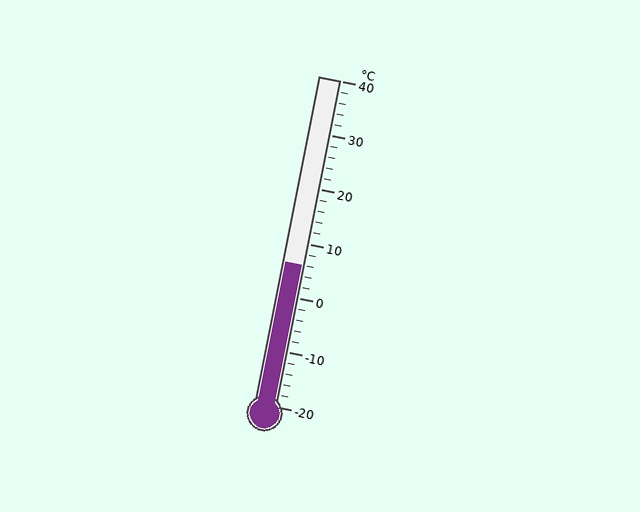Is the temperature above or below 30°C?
The temperature is below 30°C.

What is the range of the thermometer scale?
The thermometer scale ranges from -20°C to 40°C.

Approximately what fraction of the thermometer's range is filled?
The thermometer is filled to approximately 45% of its range.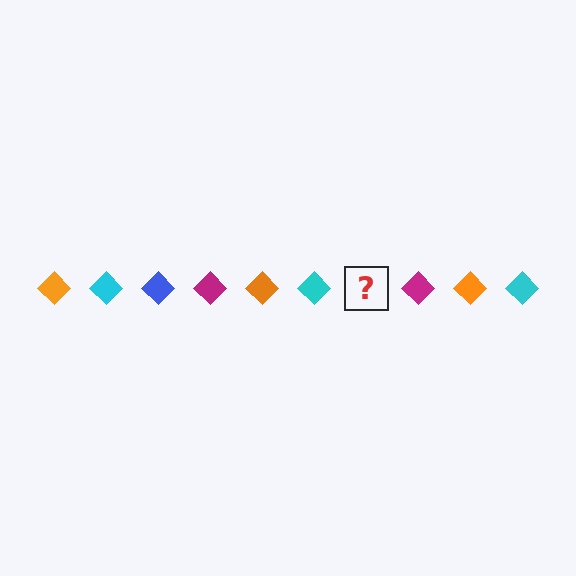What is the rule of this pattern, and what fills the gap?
The rule is that the pattern cycles through orange, cyan, blue, magenta diamonds. The gap should be filled with a blue diamond.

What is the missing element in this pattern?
The missing element is a blue diamond.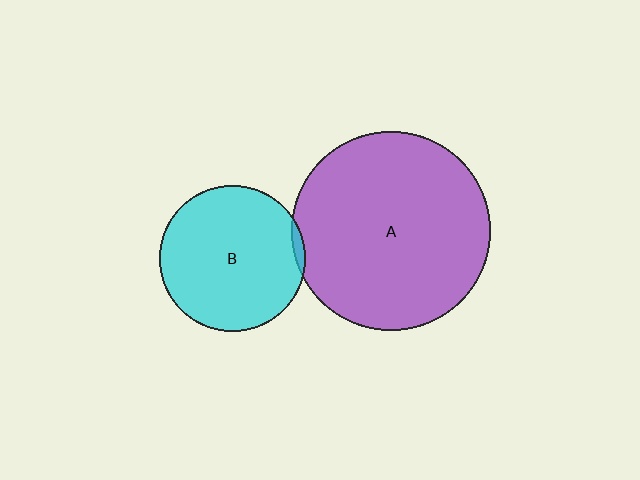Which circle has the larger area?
Circle A (purple).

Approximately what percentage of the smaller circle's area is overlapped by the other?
Approximately 5%.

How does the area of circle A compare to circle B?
Approximately 1.8 times.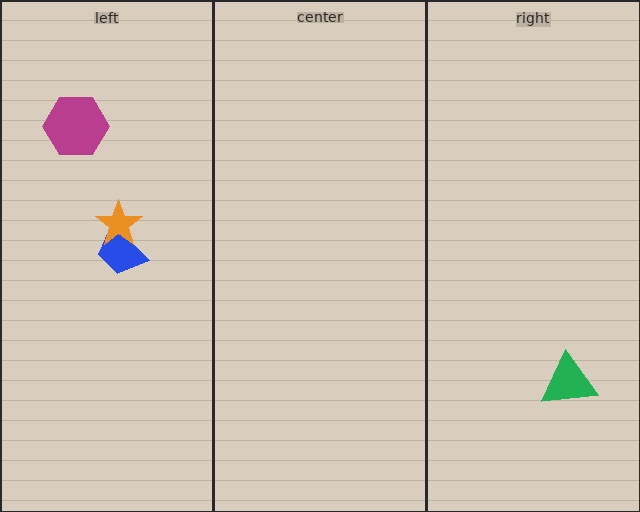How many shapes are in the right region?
1.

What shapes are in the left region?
The blue trapezoid, the orange star, the magenta hexagon.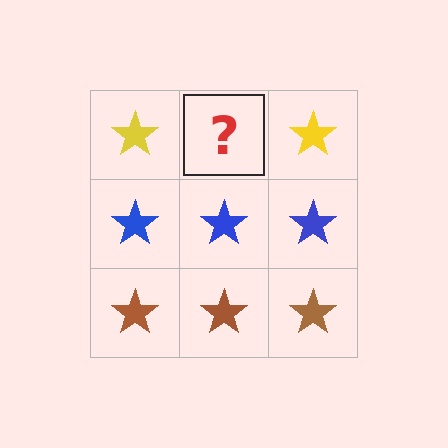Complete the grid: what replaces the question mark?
The question mark should be replaced with a yellow star.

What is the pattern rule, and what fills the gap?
The rule is that each row has a consistent color. The gap should be filled with a yellow star.